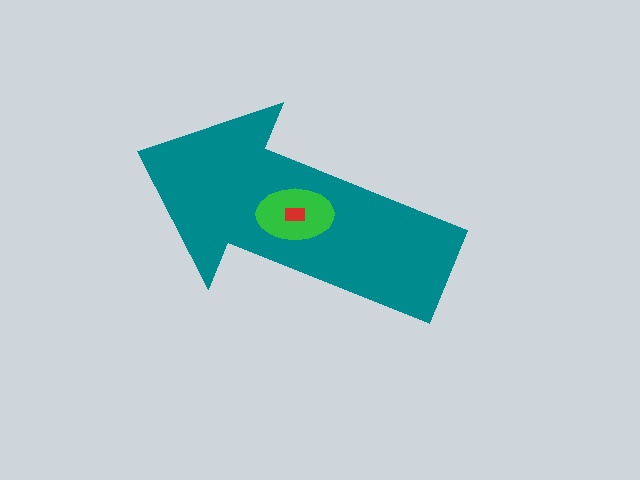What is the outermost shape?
The teal arrow.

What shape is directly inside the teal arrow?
The green ellipse.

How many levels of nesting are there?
3.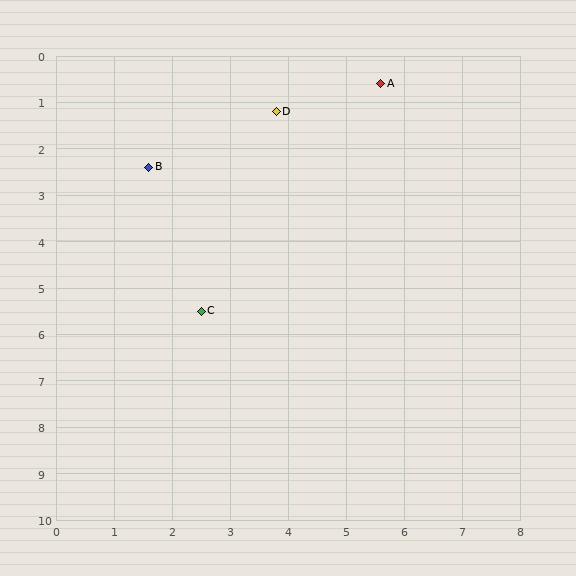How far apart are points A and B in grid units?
Points A and B are about 4.4 grid units apart.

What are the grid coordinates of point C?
Point C is at approximately (2.5, 5.5).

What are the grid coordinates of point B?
Point B is at approximately (1.6, 2.4).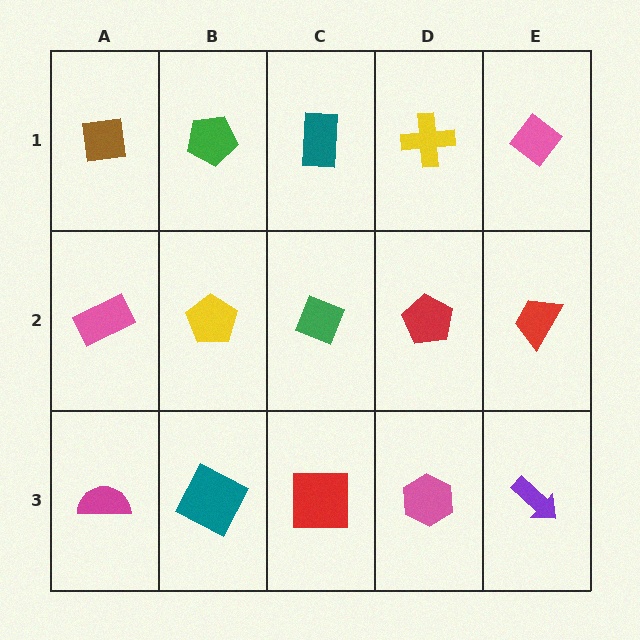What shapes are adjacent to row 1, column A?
A pink rectangle (row 2, column A), a green pentagon (row 1, column B).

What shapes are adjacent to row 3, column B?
A yellow pentagon (row 2, column B), a magenta semicircle (row 3, column A), a red square (row 3, column C).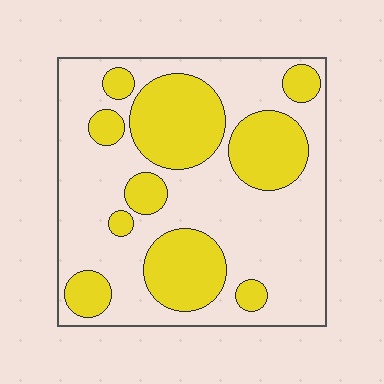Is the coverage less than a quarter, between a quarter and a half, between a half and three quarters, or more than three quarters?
Between a quarter and a half.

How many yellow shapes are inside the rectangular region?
10.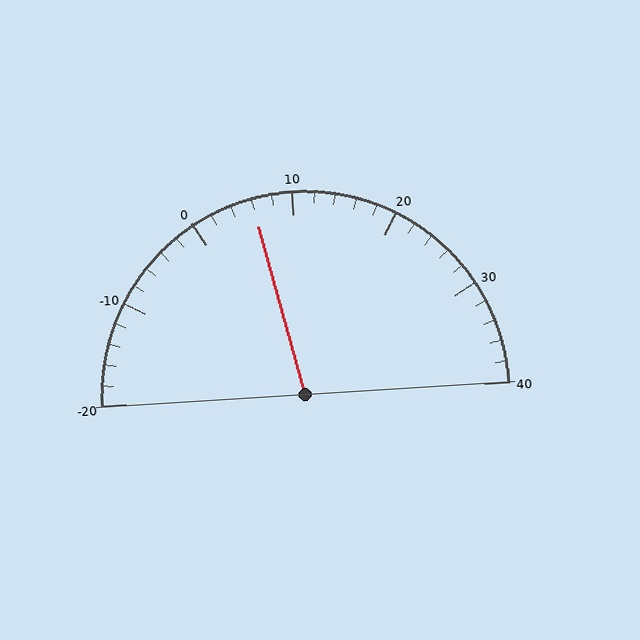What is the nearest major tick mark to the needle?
The nearest major tick mark is 10.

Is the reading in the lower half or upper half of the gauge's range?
The reading is in the lower half of the range (-20 to 40).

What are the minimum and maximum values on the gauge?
The gauge ranges from -20 to 40.